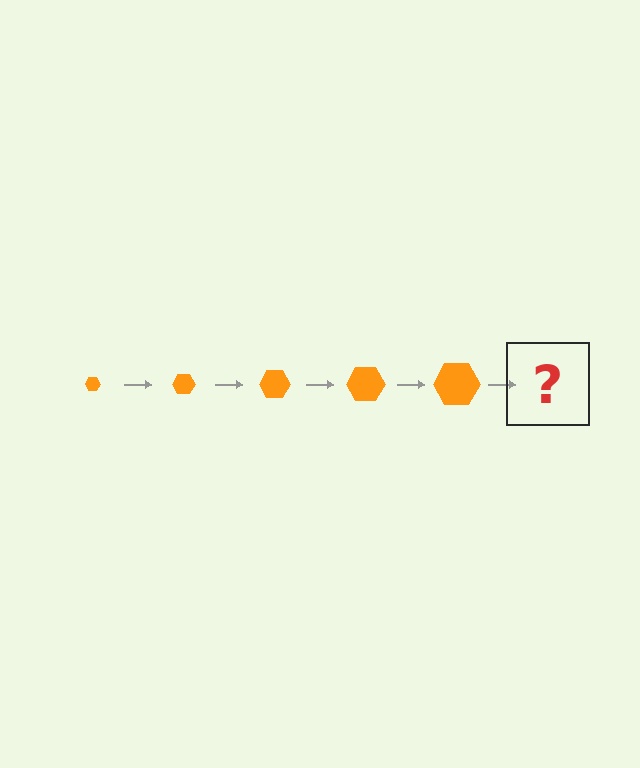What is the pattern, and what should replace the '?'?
The pattern is that the hexagon gets progressively larger each step. The '?' should be an orange hexagon, larger than the previous one.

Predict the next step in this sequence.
The next step is an orange hexagon, larger than the previous one.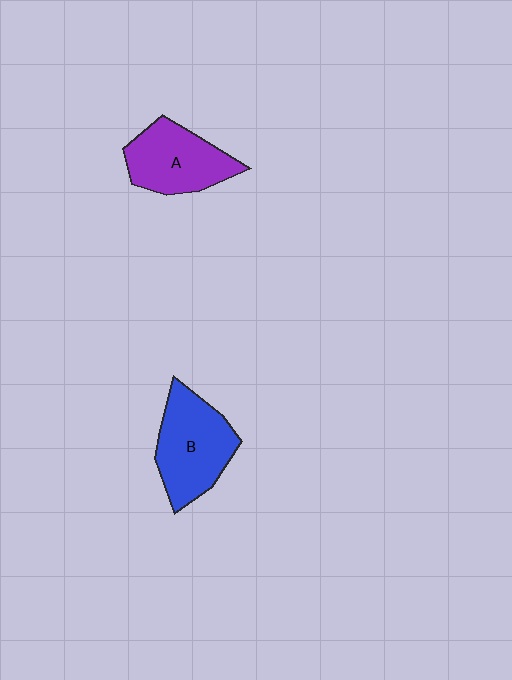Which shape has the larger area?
Shape B (blue).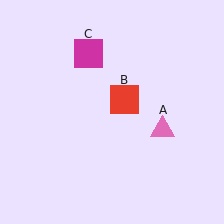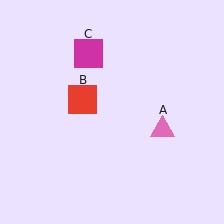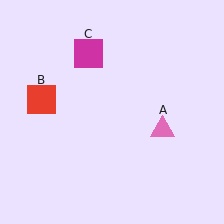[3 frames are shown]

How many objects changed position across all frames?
1 object changed position: red square (object B).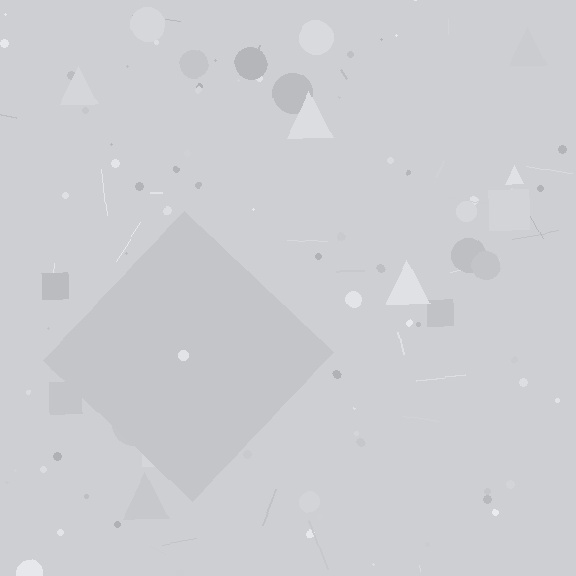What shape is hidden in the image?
A diamond is hidden in the image.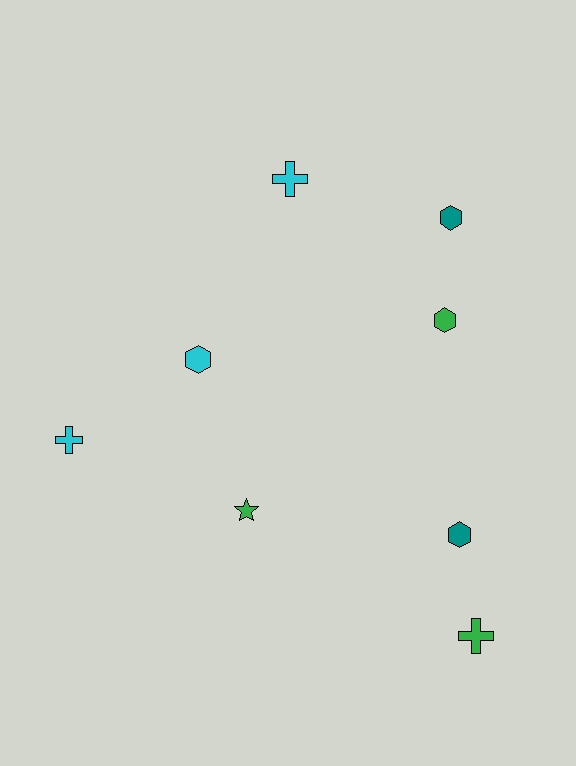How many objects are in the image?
There are 8 objects.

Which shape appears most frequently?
Hexagon, with 4 objects.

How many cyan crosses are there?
There are 2 cyan crosses.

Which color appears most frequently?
Green, with 3 objects.